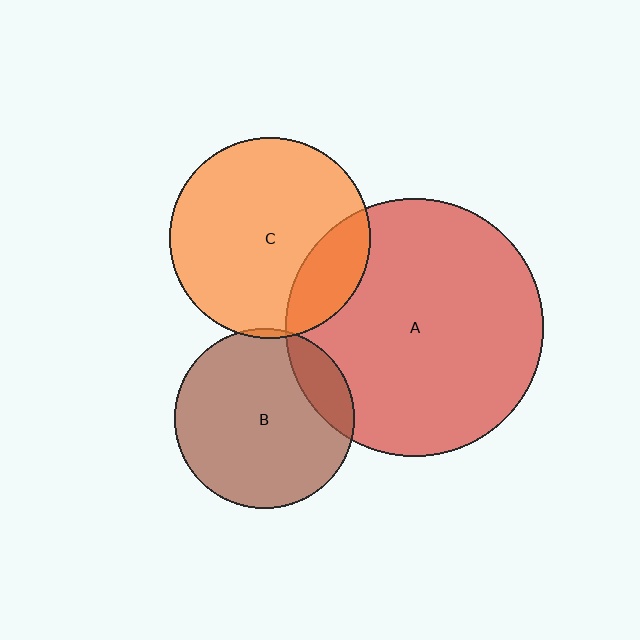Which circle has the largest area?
Circle A (red).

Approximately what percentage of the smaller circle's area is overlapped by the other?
Approximately 20%.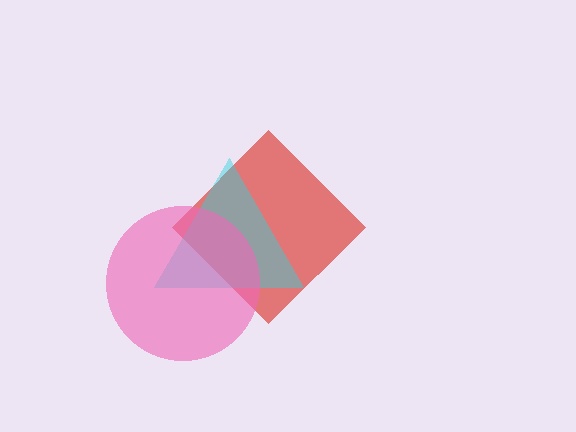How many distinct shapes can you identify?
There are 3 distinct shapes: a red diamond, a cyan triangle, a pink circle.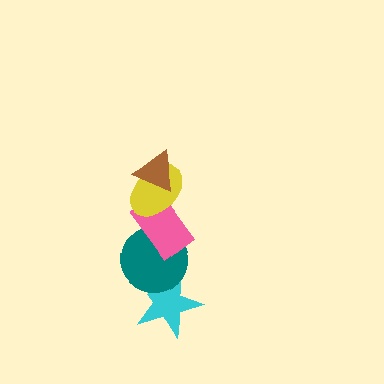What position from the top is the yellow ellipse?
The yellow ellipse is 2nd from the top.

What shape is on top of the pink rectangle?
The yellow ellipse is on top of the pink rectangle.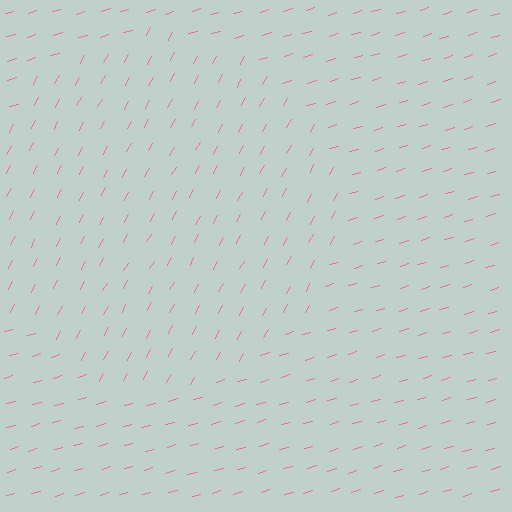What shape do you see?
I see a circle.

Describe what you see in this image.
The image is filled with small pink line segments. A circle region in the image has lines oriented differently from the surrounding lines, creating a visible texture boundary.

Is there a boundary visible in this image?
Yes, there is a texture boundary formed by a change in line orientation.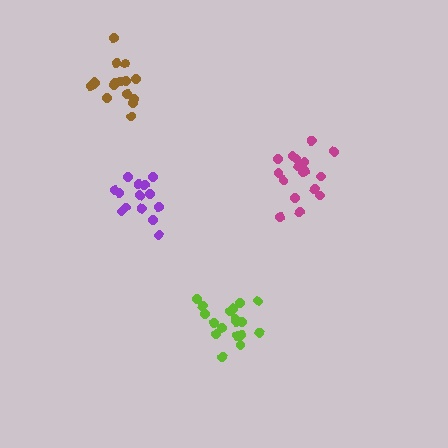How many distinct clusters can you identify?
There are 4 distinct clusters.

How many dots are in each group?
Group 1: 18 dots, Group 2: 15 dots, Group 3: 18 dots, Group 4: 14 dots (65 total).